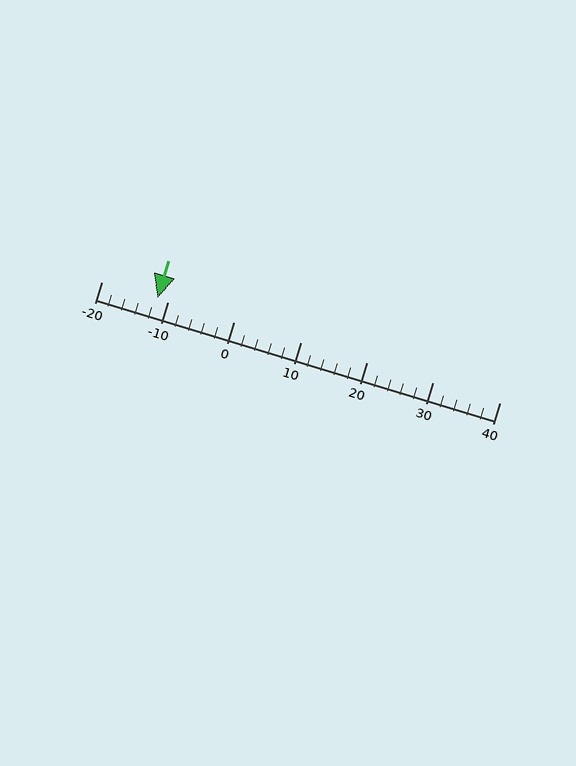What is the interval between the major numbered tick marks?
The major tick marks are spaced 10 units apart.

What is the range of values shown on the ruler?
The ruler shows values from -20 to 40.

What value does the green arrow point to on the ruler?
The green arrow points to approximately -12.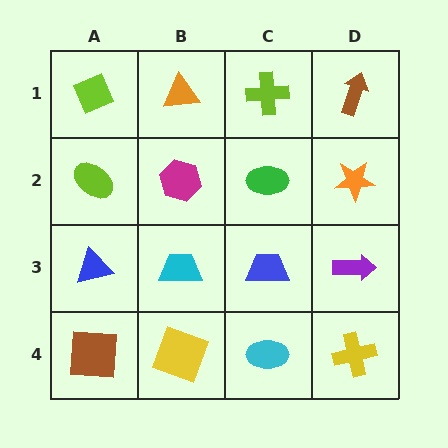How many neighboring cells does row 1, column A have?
2.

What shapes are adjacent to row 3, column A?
A lime ellipse (row 2, column A), a brown square (row 4, column A), a cyan trapezoid (row 3, column B).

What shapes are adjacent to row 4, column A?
A blue triangle (row 3, column A), a yellow square (row 4, column B).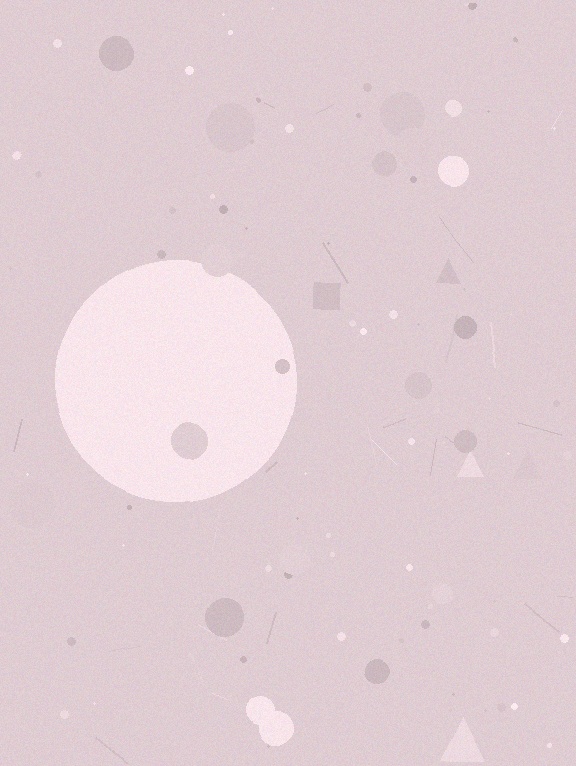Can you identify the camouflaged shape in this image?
The camouflaged shape is a circle.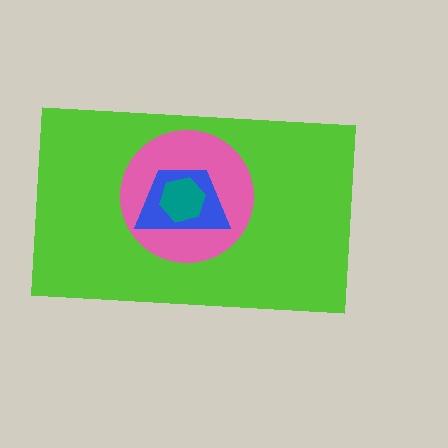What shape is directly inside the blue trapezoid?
The teal hexagon.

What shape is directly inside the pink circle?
The blue trapezoid.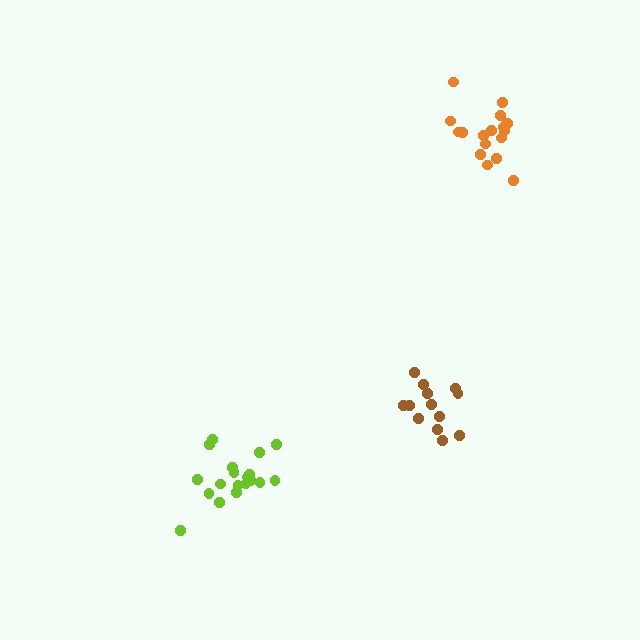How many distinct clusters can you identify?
There are 3 distinct clusters.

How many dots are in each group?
Group 1: 19 dots, Group 2: 17 dots, Group 3: 13 dots (49 total).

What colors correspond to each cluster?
The clusters are colored: lime, orange, brown.